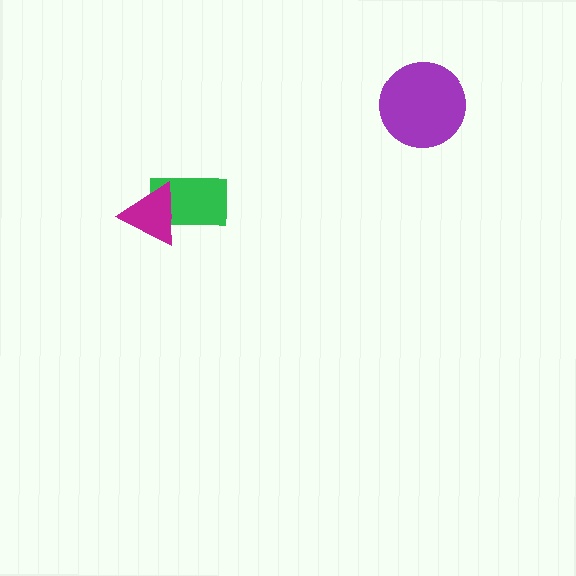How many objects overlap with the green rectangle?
1 object overlaps with the green rectangle.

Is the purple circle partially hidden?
No, no other shape covers it.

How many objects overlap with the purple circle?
0 objects overlap with the purple circle.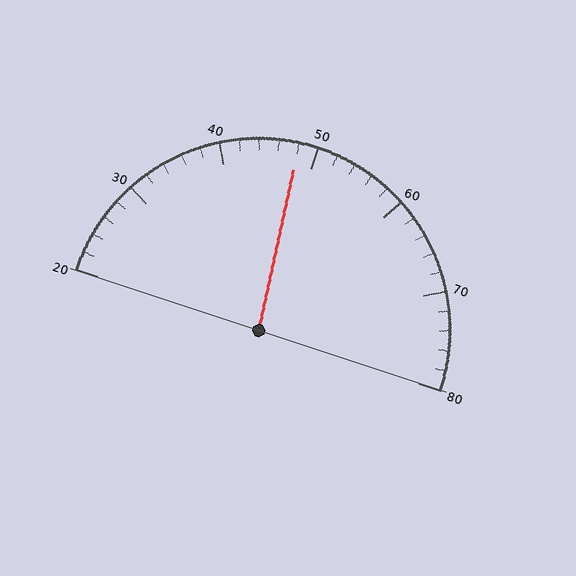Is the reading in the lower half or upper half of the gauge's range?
The reading is in the lower half of the range (20 to 80).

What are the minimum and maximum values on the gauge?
The gauge ranges from 20 to 80.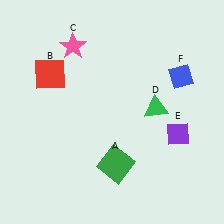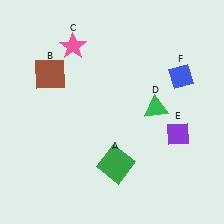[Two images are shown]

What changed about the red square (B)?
In Image 1, B is red. In Image 2, it changed to brown.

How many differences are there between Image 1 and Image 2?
There is 1 difference between the two images.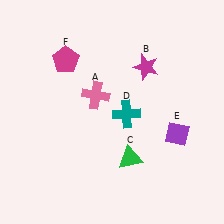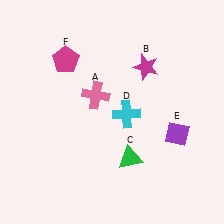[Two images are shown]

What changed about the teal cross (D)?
In Image 1, D is teal. In Image 2, it changed to cyan.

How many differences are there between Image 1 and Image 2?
There is 1 difference between the two images.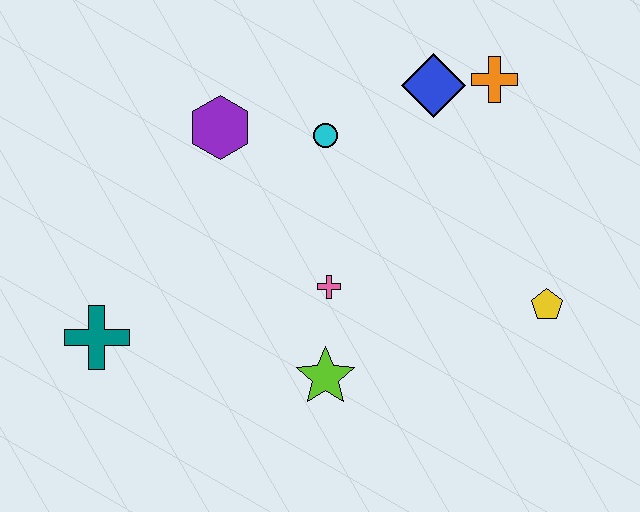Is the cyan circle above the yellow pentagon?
Yes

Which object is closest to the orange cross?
The blue diamond is closest to the orange cross.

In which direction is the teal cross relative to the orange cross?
The teal cross is to the left of the orange cross.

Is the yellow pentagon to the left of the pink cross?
No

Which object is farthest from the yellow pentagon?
The teal cross is farthest from the yellow pentagon.